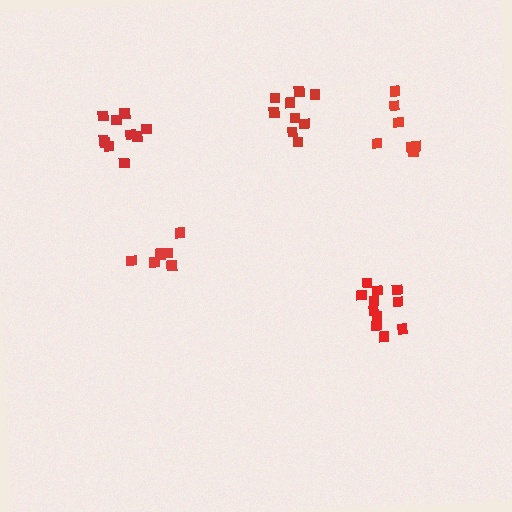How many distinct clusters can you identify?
There are 5 distinct clusters.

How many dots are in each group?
Group 1: 8 dots, Group 2: 11 dots, Group 3: 9 dots, Group 4: 7 dots, Group 5: 10 dots (45 total).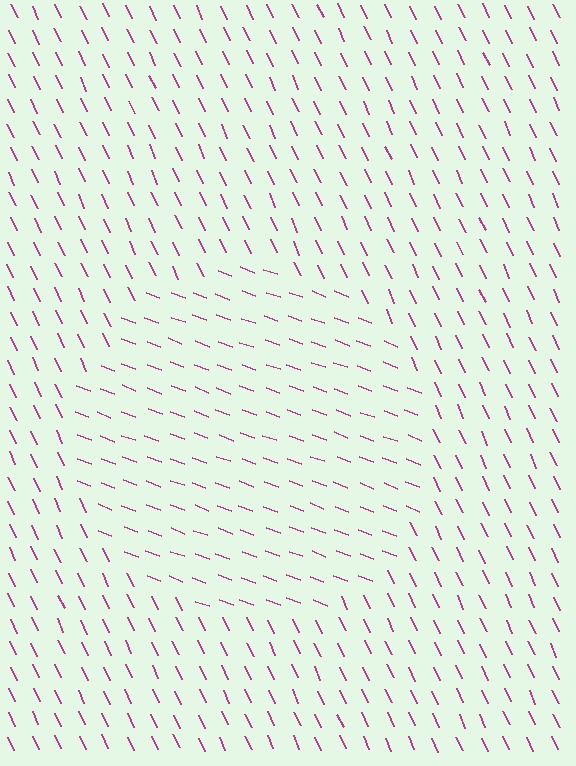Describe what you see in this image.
The image is filled with small magenta line segments. A circle region in the image has lines oriented differently from the surrounding lines, creating a visible texture boundary.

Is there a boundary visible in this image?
Yes, there is a texture boundary formed by a change in line orientation.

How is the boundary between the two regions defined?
The boundary is defined purely by a change in line orientation (approximately 45 degrees difference). All lines are the same color and thickness.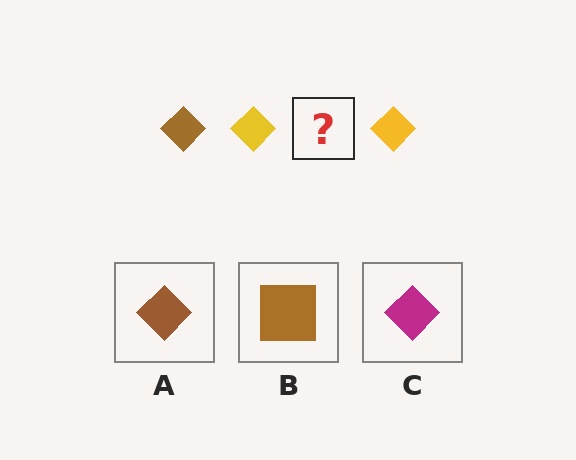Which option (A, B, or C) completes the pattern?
A.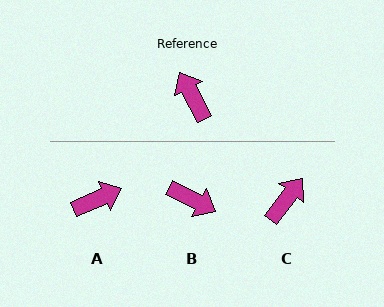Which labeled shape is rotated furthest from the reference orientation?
B, about 144 degrees away.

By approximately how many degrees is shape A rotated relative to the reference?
Approximately 94 degrees clockwise.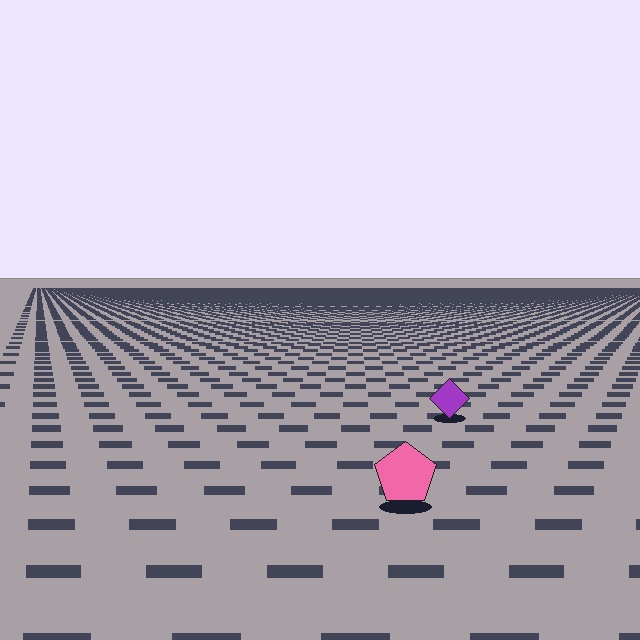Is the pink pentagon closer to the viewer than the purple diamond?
Yes. The pink pentagon is closer — you can tell from the texture gradient: the ground texture is coarser near it.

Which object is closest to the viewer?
The pink pentagon is closest. The texture marks near it are larger and more spread out.